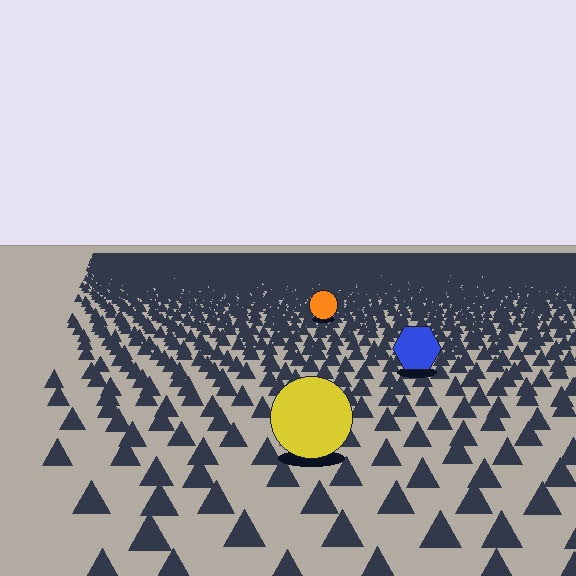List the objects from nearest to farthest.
From nearest to farthest: the yellow circle, the blue hexagon, the orange circle.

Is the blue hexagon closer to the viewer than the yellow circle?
No. The yellow circle is closer — you can tell from the texture gradient: the ground texture is coarser near it.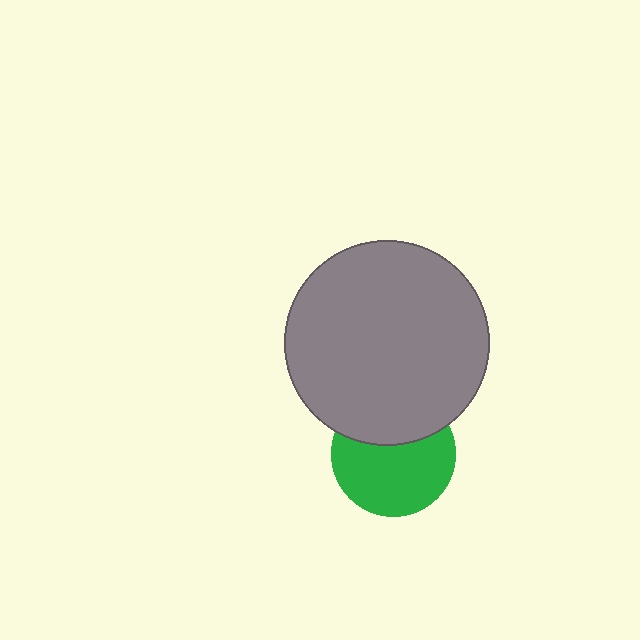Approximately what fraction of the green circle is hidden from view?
Roughly 36% of the green circle is hidden behind the gray circle.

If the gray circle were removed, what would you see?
You would see the complete green circle.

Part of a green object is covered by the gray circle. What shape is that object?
It is a circle.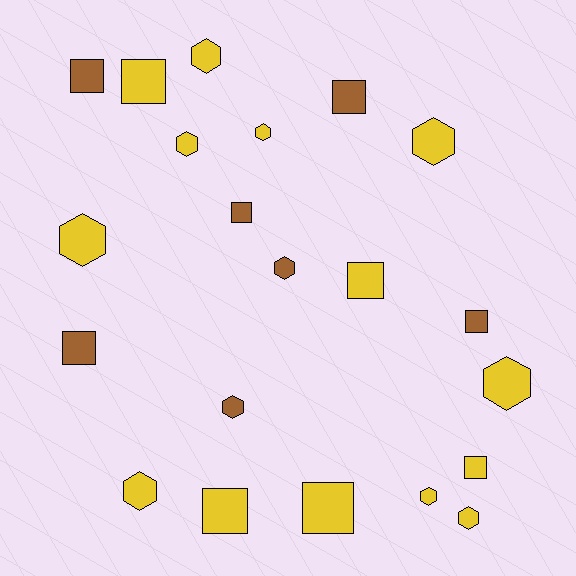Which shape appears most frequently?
Hexagon, with 11 objects.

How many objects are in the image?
There are 21 objects.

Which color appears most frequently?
Yellow, with 14 objects.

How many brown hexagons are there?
There are 2 brown hexagons.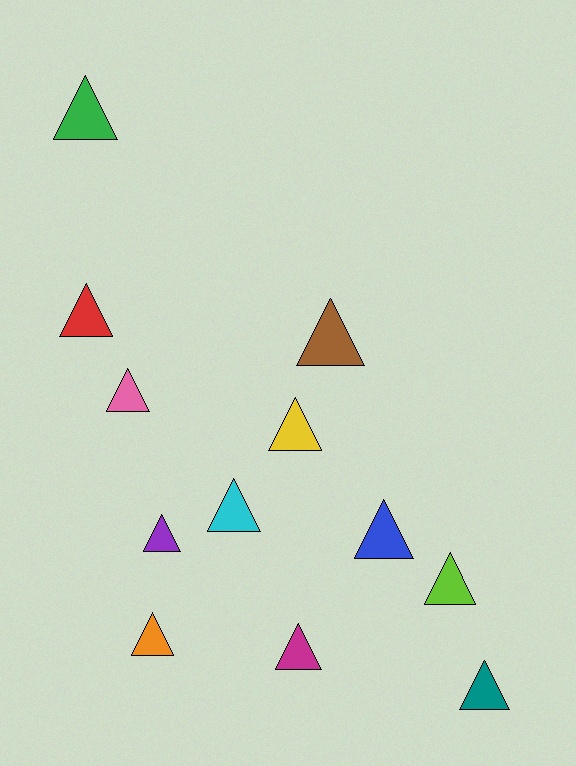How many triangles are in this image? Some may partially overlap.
There are 12 triangles.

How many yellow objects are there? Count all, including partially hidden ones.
There is 1 yellow object.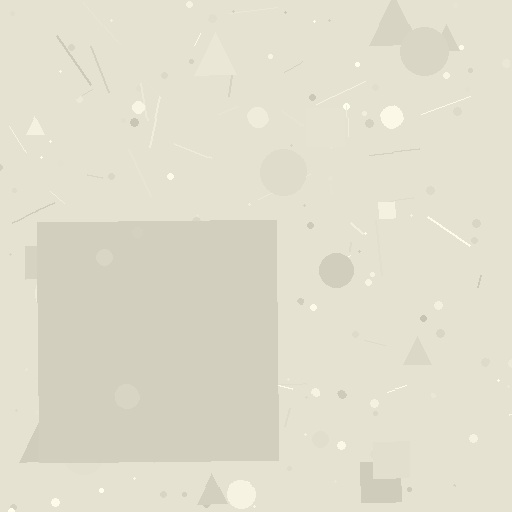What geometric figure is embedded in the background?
A square is embedded in the background.